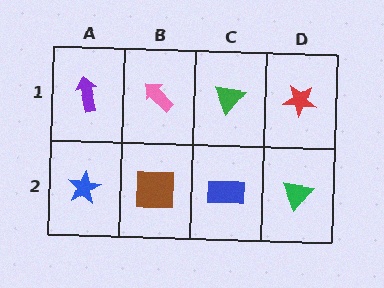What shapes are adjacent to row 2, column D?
A red star (row 1, column D), a blue rectangle (row 2, column C).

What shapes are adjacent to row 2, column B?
A pink arrow (row 1, column B), a blue star (row 2, column A), a blue rectangle (row 2, column C).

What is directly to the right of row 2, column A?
A brown square.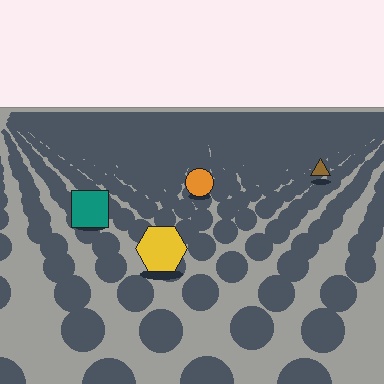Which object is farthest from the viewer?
The brown triangle is farthest from the viewer. It appears smaller and the ground texture around it is denser.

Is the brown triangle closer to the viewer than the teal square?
No. The teal square is closer — you can tell from the texture gradient: the ground texture is coarser near it.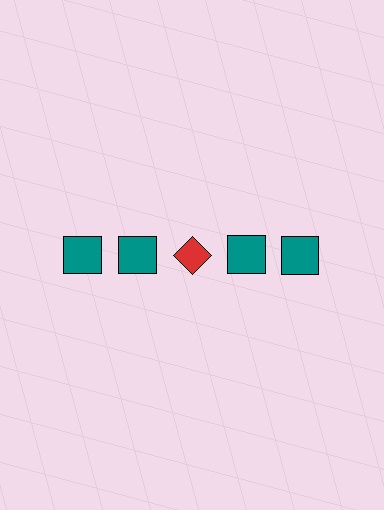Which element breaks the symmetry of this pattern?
The red diamond in the top row, center column breaks the symmetry. All other shapes are teal squares.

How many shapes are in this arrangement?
There are 5 shapes arranged in a grid pattern.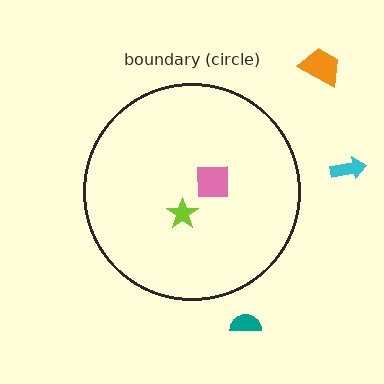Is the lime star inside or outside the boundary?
Inside.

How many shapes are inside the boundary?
2 inside, 3 outside.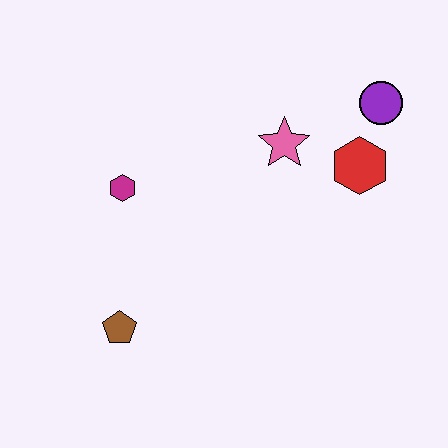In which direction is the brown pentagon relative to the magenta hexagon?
The brown pentagon is below the magenta hexagon.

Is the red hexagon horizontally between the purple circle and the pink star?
Yes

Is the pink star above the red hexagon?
Yes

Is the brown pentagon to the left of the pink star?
Yes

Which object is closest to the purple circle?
The red hexagon is closest to the purple circle.